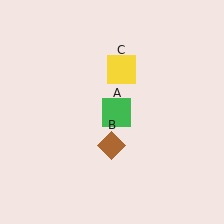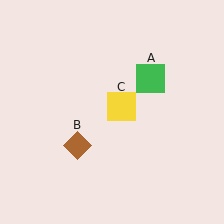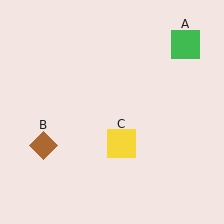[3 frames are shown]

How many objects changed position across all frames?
3 objects changed position: green square (object A), brown diamond (object B), yellow square (object C).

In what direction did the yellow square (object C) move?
The yellow square (object C) moved down.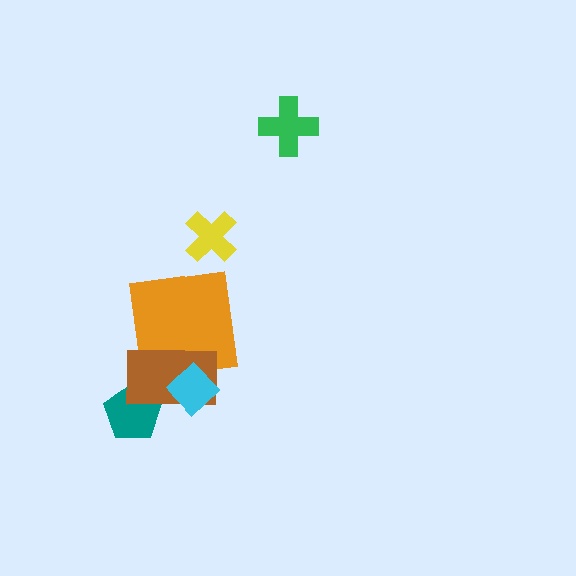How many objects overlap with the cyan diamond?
2 objects overlap with the cyan diamond.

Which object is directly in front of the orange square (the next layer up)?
The brown rectangle is directly in front of the orange square.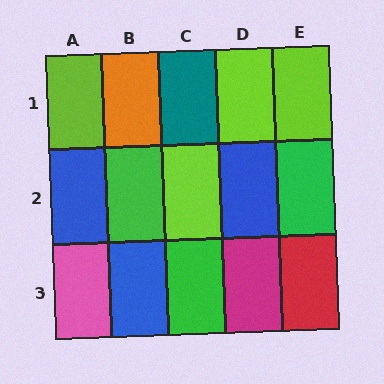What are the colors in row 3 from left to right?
Pink, blue, green, magenta, red.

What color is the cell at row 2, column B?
Green.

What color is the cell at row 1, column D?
Lime.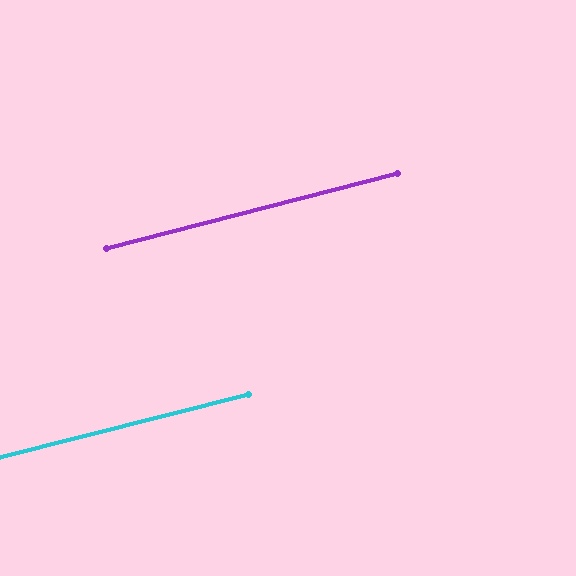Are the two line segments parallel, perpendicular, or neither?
Parallel — their directions differ by only 0.2°.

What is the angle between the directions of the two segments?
Approximately 0 degrees.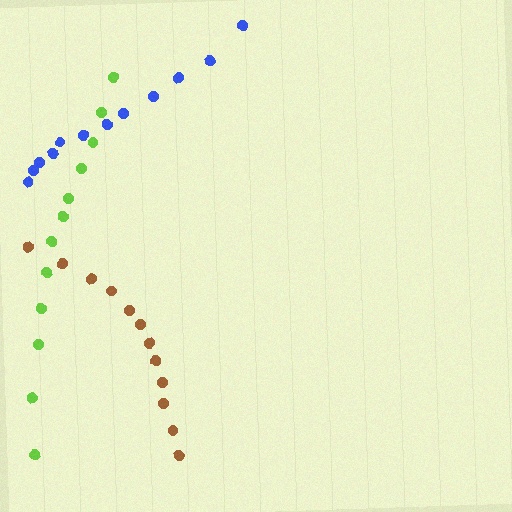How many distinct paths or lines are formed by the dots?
There are 3 distinct paths.